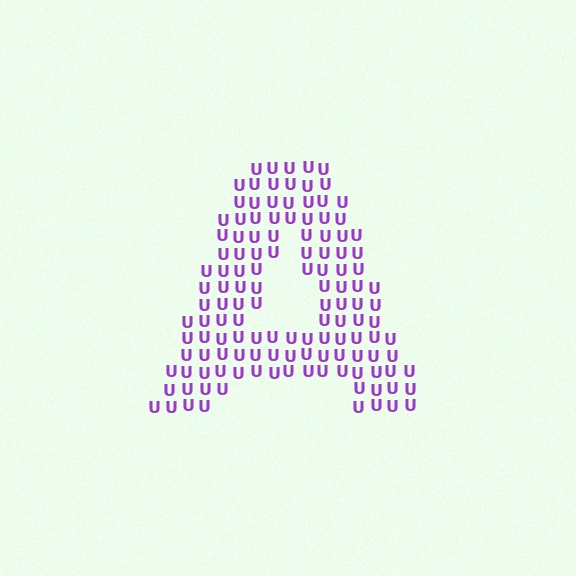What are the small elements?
The small elements are letter U's.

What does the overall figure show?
The overall figure shows the letter A.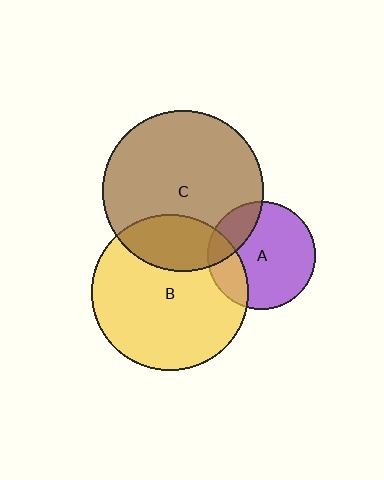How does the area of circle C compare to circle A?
Approximately 2.2 times.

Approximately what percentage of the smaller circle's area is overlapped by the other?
Approximately 25%.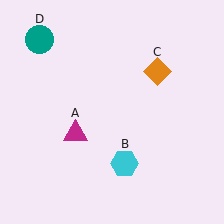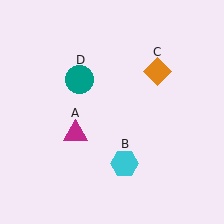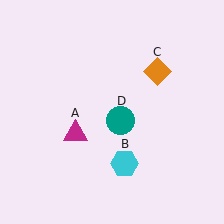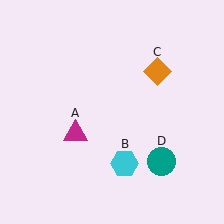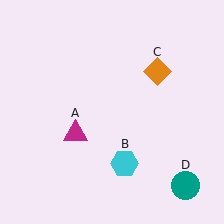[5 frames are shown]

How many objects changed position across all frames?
1 object changed position: teal circle (object D).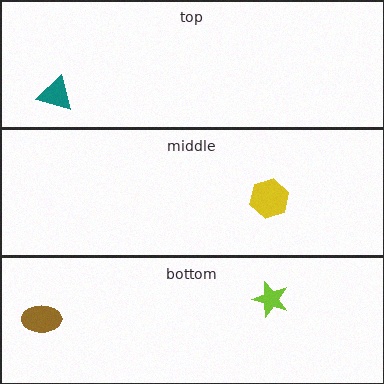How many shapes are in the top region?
1.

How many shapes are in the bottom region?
2.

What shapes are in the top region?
The teal triangle.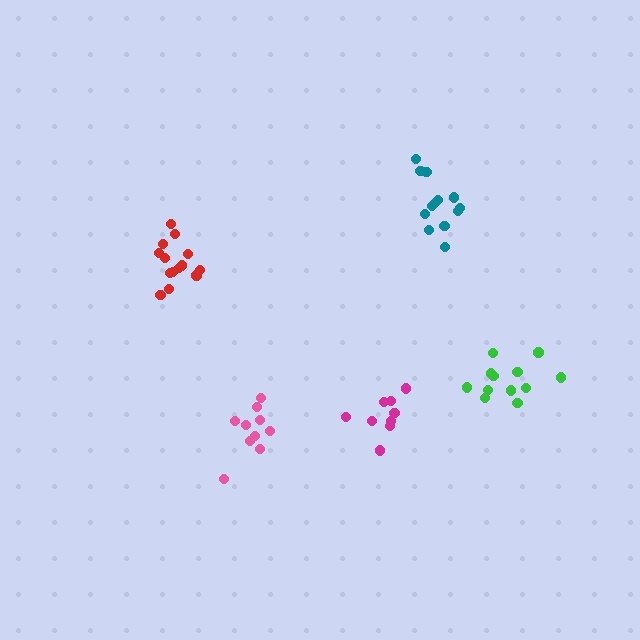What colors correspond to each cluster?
The clusters are colored: red, green, magenta, teal, pink.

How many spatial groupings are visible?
There are 5 spatial groupings.